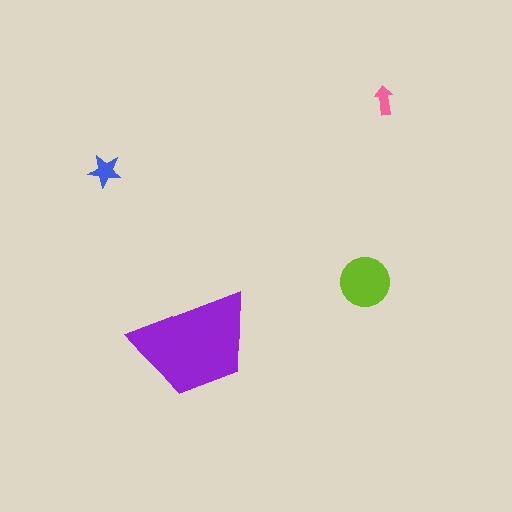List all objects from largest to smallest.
The purple trapezoid, the lime circle, the blue star, the pink arrow.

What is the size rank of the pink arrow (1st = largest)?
4th.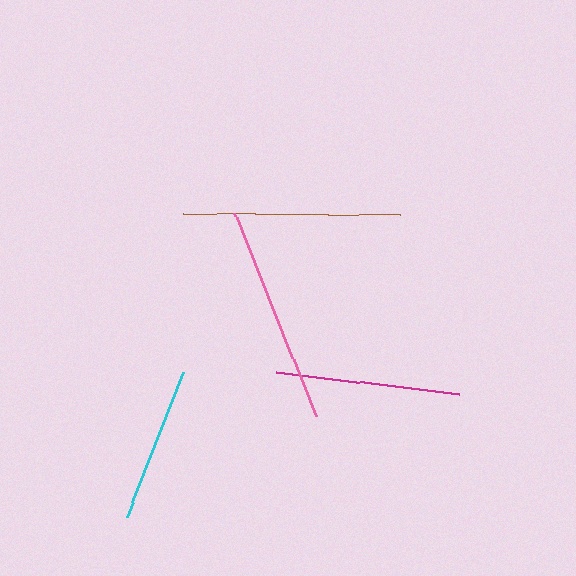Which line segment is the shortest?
The cyan line is the shortest at approximately 155 pixels.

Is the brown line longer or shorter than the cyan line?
The brown line is longer than the cyan line.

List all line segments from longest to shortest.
From longest to shortest: pink, brown, magenta, cyan.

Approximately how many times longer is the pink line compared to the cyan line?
The pink line is approximately 1.4 times the length of the cyan line.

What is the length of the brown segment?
The brown segment is approximately 217 pixels long.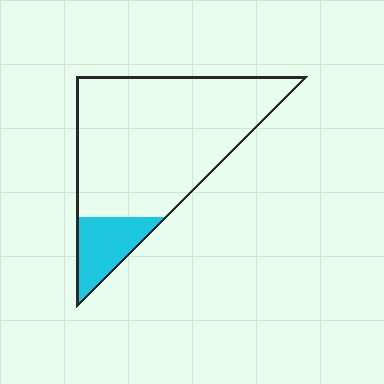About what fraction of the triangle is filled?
About one sixth (1/6).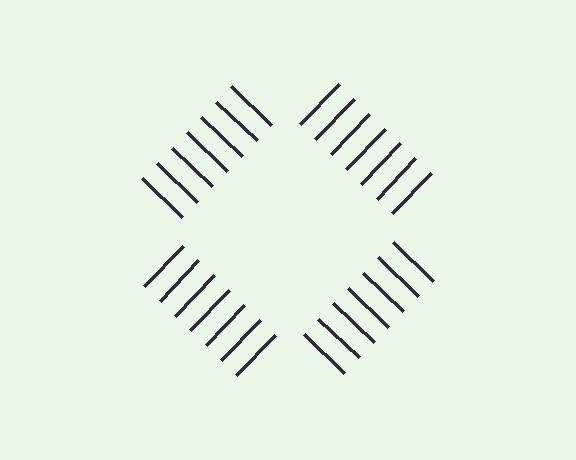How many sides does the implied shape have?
4 sides — the line-ends trace a square.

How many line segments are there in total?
28 — 7 along each of the 4 edges.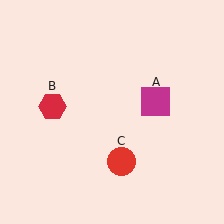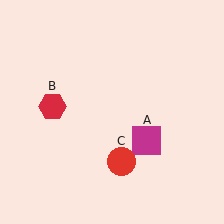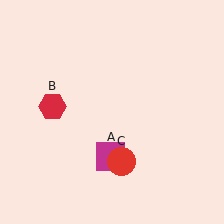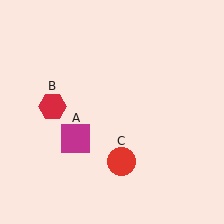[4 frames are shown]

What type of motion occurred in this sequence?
The magenta square (object A) rotated clockwise around the center of the scene.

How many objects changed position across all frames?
1 object changed position: magenta square (object A).